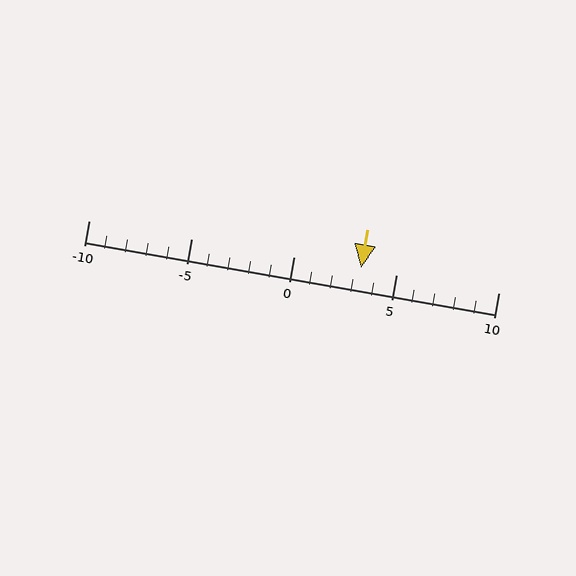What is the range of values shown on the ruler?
The ruler shows values from -10 to 10.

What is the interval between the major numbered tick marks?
The major tick marks are spaced 5 units apart.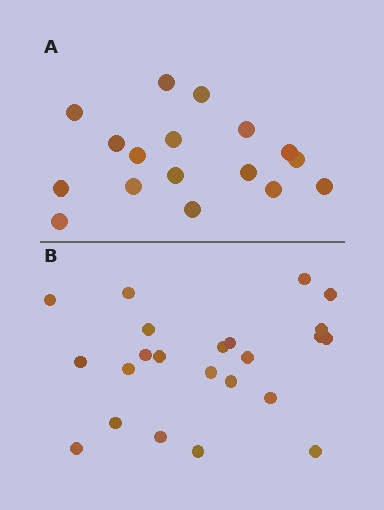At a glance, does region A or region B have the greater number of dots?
Region B (the bottom region) has more dots.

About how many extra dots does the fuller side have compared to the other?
Region B has about 6 more dots than region A.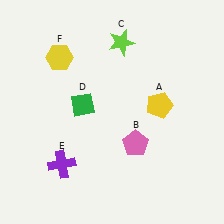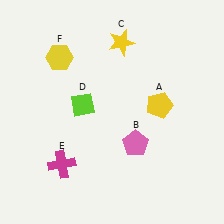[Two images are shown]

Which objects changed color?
C changed from lime to yellow. D changed from green to lime. E changed from purple to magenta.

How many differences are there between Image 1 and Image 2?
There are 3 differences between the two images.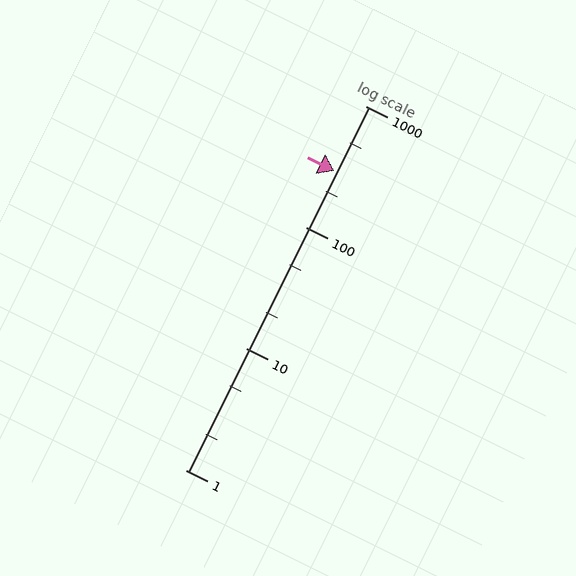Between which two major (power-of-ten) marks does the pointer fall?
The pointer is between 100 and 1000.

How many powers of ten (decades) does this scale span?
The scale spans 3 decades, from 1 to 1000.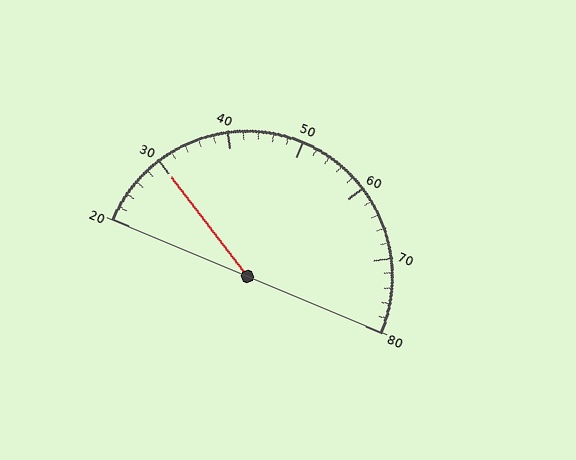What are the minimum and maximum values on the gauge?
The gauge ranges from 20 to 80.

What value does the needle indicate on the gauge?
The needle indicates approximately 30.